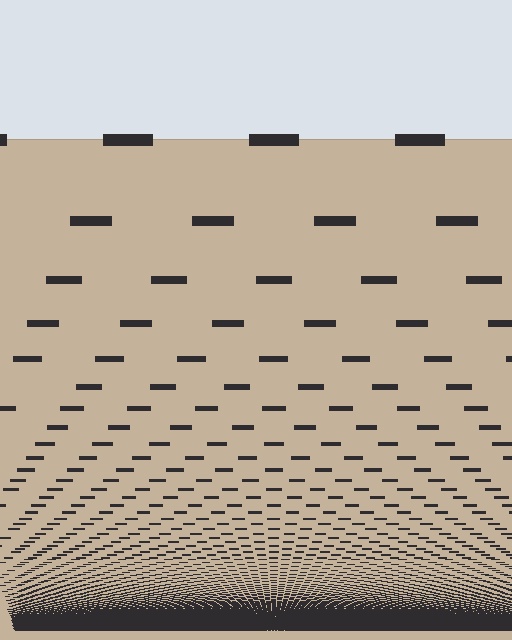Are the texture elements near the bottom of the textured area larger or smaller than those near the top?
Smaller. The gradient is inverted — elements near the bottom are smaller and denser.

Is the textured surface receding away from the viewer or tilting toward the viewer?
The surface appears to tilt toward the viewer. Texture elements get larger and sparser toward the top.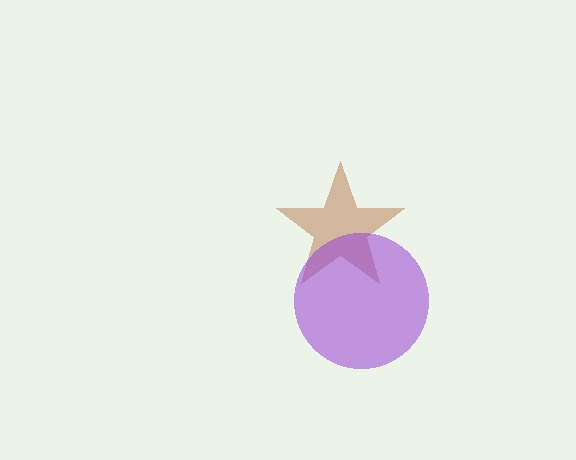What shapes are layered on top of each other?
The layered shapes are: a brown star, a purple circle.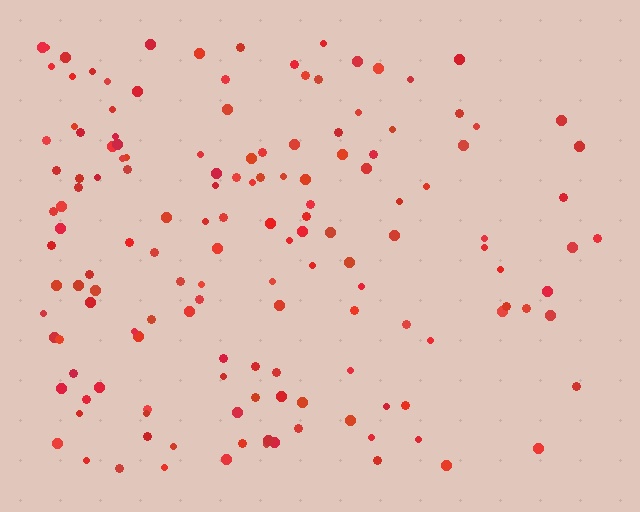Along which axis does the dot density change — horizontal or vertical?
Horizontal.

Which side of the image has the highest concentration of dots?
The left.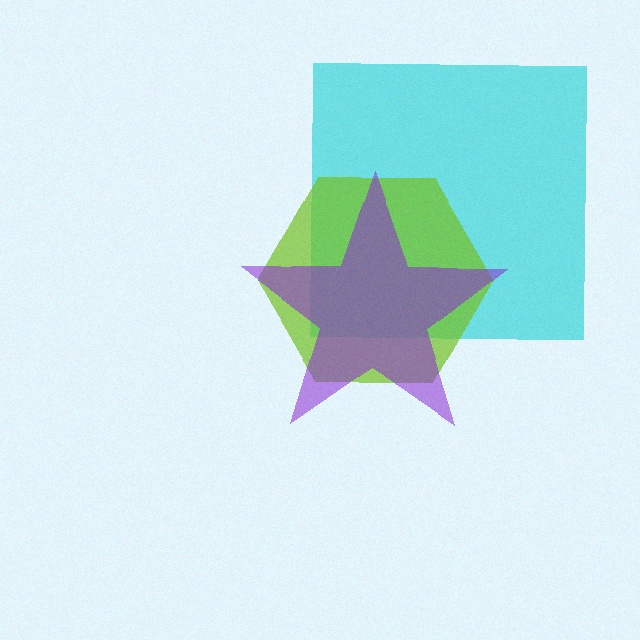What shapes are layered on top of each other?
The layered shapes are: a cyan square, a lime hexagon, a purple star.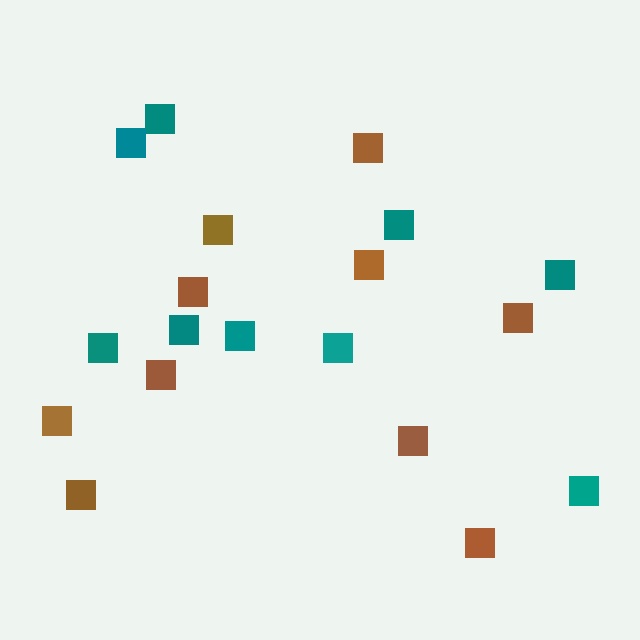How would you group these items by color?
There are 2 groups: one group of teal squares (9) and one group of brown squares (10).